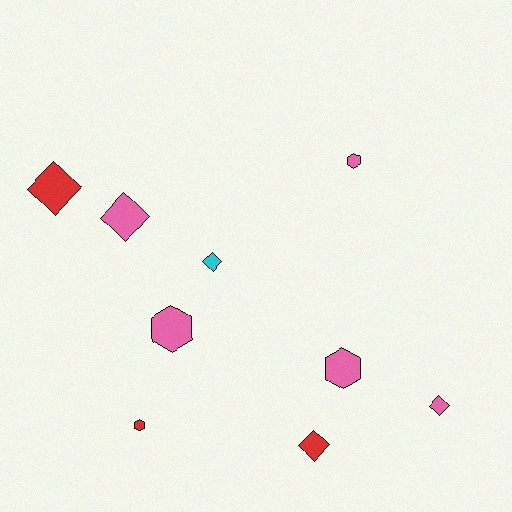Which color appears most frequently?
Pink, with 5 objects.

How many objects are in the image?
There are 9 objects.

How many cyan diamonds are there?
There is 1 cyan diamond.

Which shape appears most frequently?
Diamond, with 5 objects.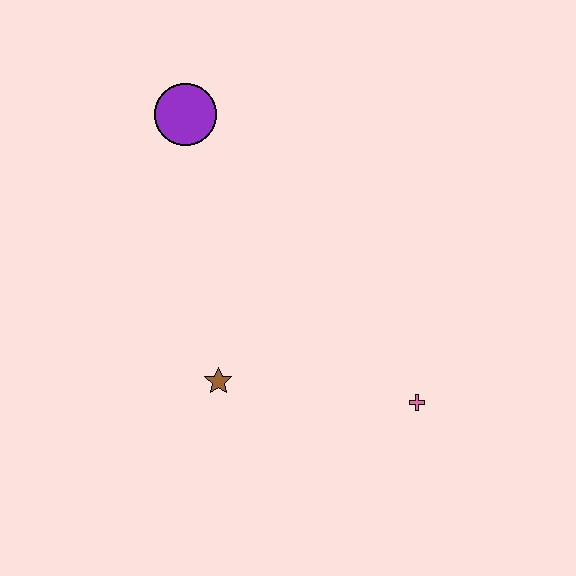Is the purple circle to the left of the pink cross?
Yes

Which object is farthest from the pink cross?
The purple circle is farthest from the pink cross.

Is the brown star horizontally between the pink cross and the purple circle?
Yes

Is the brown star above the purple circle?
No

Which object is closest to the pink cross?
The brown star is closest to the pink cross.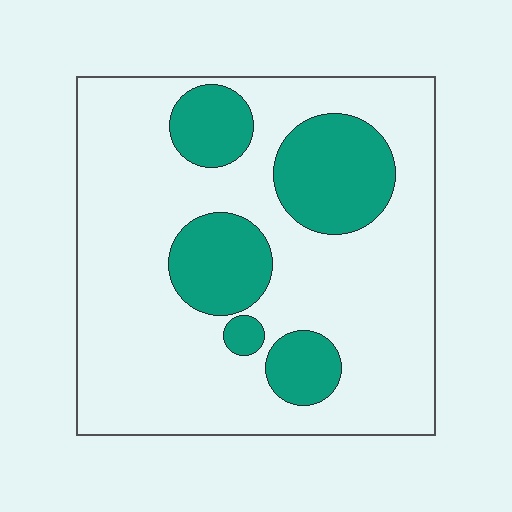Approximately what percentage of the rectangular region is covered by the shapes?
Approximately 25%.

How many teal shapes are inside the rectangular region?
5.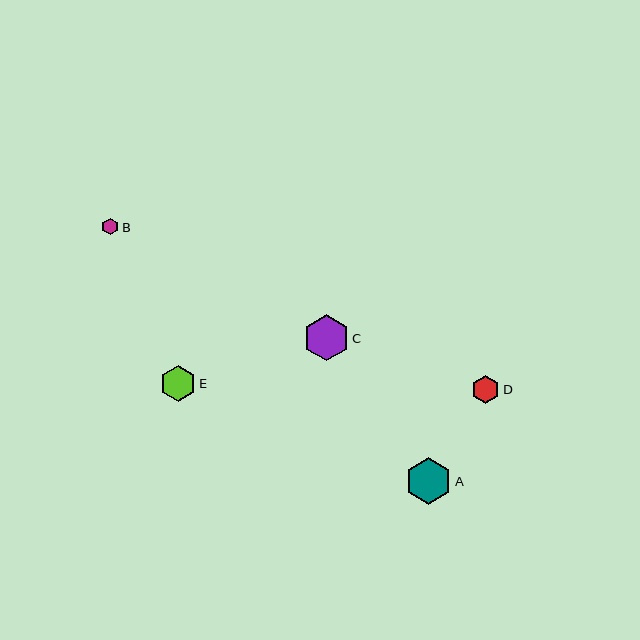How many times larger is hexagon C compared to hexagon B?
Hexagon C is approximately 2.8 times the size of hexagon B.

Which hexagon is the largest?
Hexagon A is the largest with a size of approximately 47 pixels.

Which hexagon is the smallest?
Hexagon B is the smallest with a size of approximately 17 pixels.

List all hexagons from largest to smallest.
From largest to smallest: A, C, E, D, B.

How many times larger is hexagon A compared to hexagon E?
Hexagon A is approximately 1.3 times the size of hexagon E.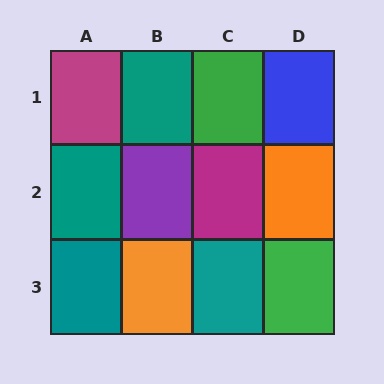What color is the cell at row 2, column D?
Orange.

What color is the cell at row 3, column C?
Teal.